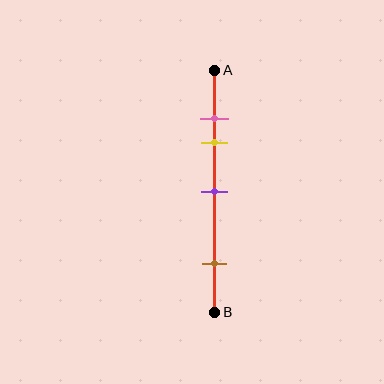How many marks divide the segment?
There are 4 marks dividing the segment.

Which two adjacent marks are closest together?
The pink and yellow marks are the closest adjacent pair.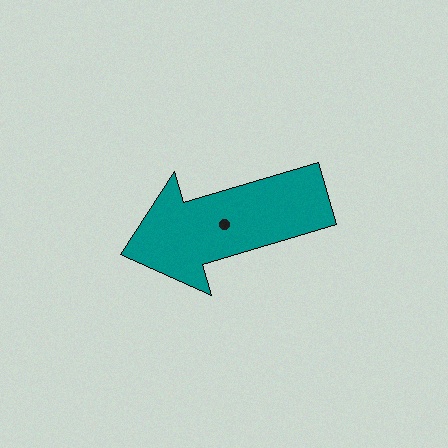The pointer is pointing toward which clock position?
Roughly 8 o'clock.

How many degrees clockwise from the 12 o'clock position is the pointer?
Approximately 254 degrees.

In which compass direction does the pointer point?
West.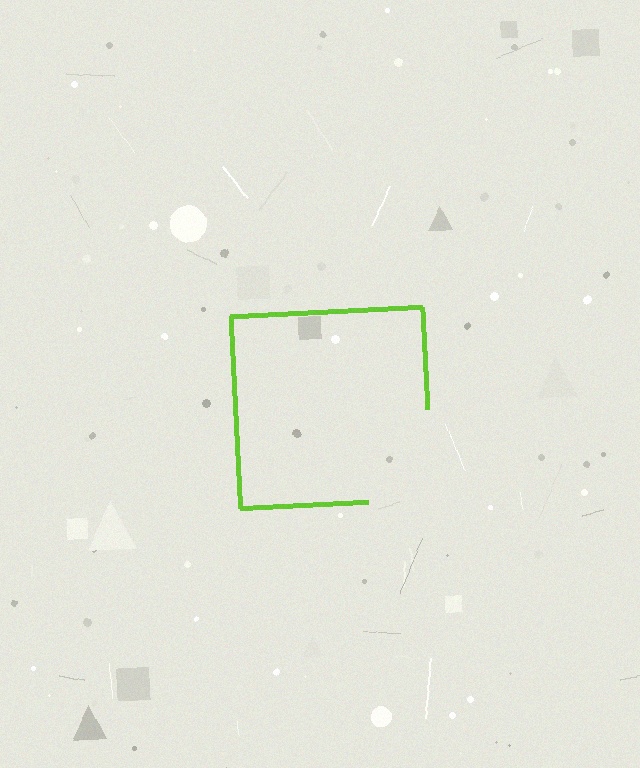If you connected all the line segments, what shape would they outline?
They would outline a square.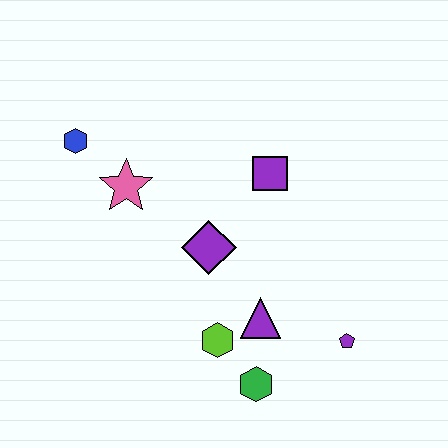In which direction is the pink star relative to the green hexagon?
The pink star is above the green hexagon.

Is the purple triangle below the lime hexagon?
No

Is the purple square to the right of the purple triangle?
Yes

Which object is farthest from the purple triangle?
The blue hexagon is farthest from the purple triangle.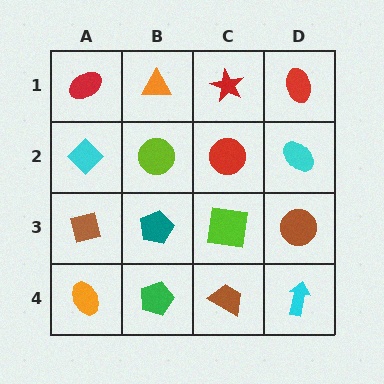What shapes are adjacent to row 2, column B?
An orange triangle (row 1, column B), a teal pentagon (row 3, column B), a cyan diamond (row 2, column A), a red circle (row 2, column C).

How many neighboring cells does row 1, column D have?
2.